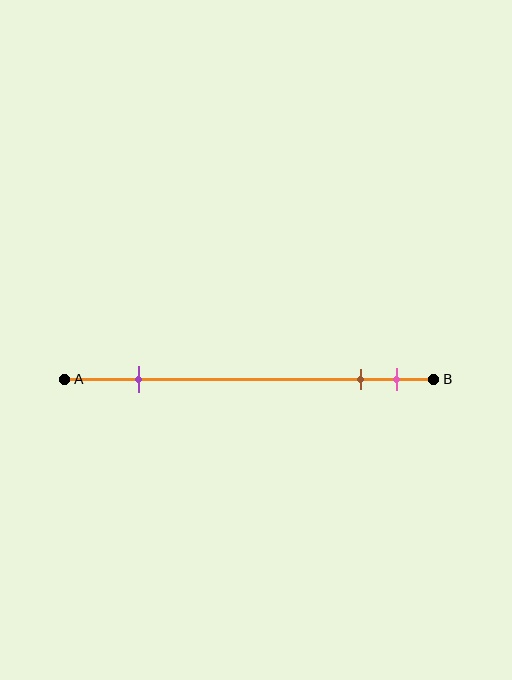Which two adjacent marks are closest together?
The brown and pink marks are the closest adjacent pair.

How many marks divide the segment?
There are 3 marks dividing the segment.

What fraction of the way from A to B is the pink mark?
The pink mark is approximately 90% (0.9) of the way from A to B.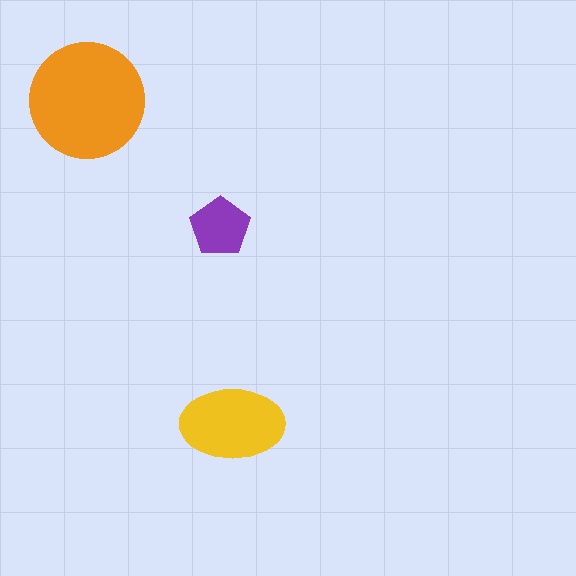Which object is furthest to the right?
The yellow ellipse is rightmost.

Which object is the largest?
The orange circle.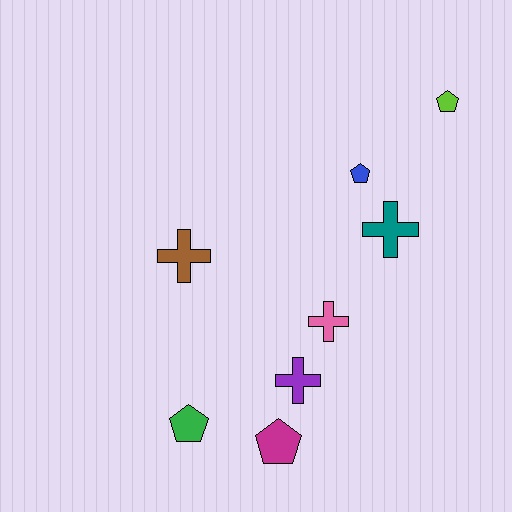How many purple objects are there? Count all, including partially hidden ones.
There is 1 purple object.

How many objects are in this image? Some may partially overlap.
There are 8 objects.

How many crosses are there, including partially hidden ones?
There are 4 crosses.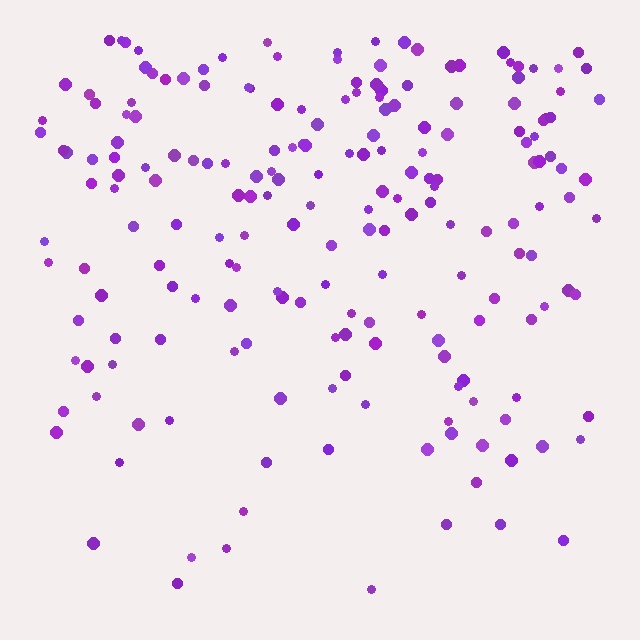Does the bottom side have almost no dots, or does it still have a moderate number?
Still a moderate number, just noticeably fewer than the top.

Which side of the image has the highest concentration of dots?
The top.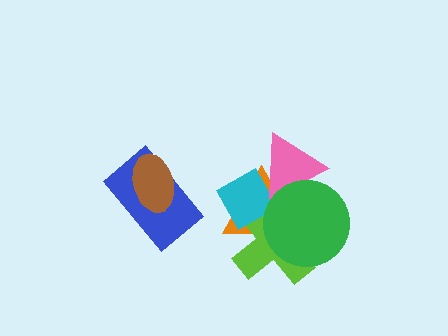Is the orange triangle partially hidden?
Yes, it is partially covered by another shape.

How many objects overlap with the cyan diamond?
4 objects overlap with the cyan diamond.